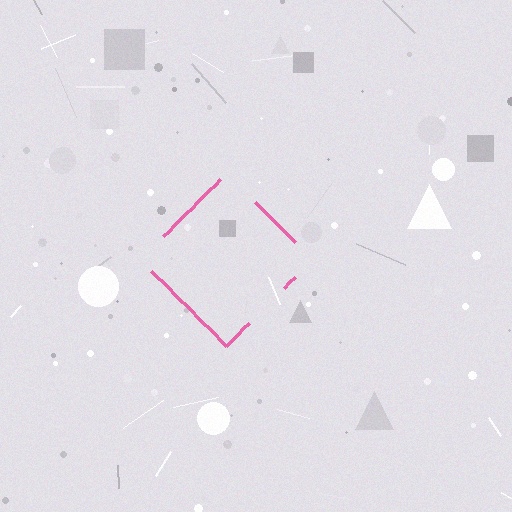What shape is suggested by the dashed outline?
The dashed outline suggests a diamond.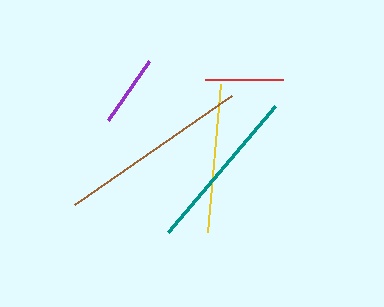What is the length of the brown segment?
The brown segment is approximately 191 pixels long.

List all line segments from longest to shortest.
From longest to shortest: brown, teal, yellow, red, purple.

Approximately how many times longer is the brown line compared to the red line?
The brown line is approximately 2.5 times the length of the red line.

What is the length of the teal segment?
The teal segment is approximately 165 pixels long.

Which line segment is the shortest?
The purple line is the shortest at approximately 72 pixels.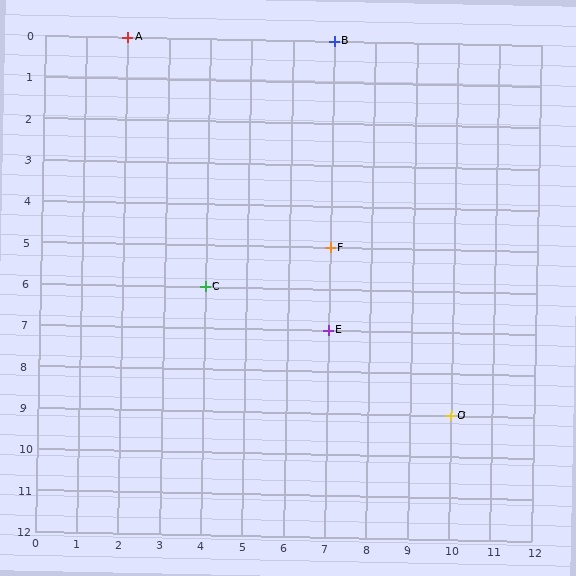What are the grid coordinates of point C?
Point C is at grid coordinates (4, 6).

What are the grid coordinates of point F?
Point F is at grid coordinates (7, 5).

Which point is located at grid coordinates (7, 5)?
Point F is at (7, 5).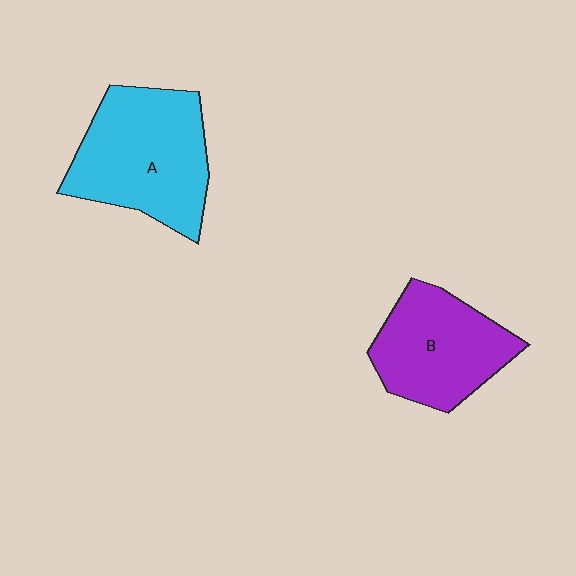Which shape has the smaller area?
Shape B (purple).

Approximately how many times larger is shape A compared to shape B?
Approximately 1.3 times.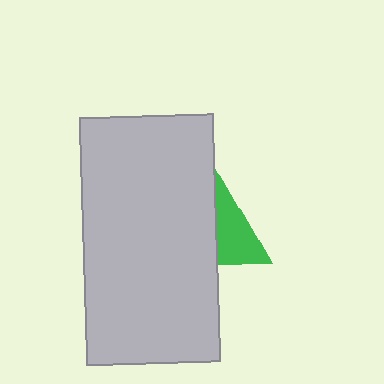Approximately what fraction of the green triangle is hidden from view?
Roughly 63% of the green triangle is hidden behind the light gray rectangle.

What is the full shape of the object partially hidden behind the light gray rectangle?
The partially hidden object is a green triangle.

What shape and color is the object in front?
The object in front is a light gray rectangle.